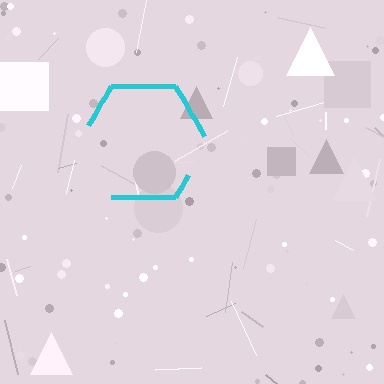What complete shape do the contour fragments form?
The contour fragments form a hexagon.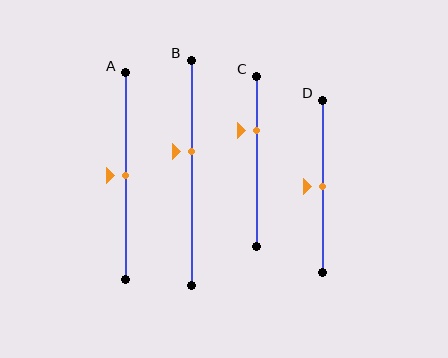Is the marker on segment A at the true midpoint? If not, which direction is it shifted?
Yes, the marker on segment A is at the true midpoint.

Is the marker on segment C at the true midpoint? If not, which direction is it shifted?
No, the marker on segment C is shifted upward by about 18% of the segment length.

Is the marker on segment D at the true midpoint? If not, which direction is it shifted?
Yes, the marker on segment D is at the true midpoint.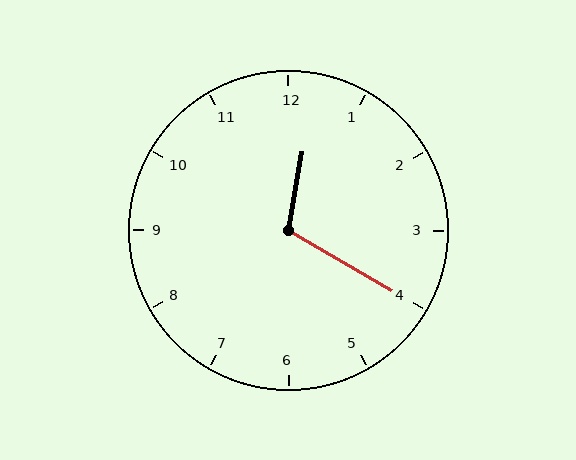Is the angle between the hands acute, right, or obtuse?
It is obtuse.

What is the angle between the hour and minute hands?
Approximately 110 degrees.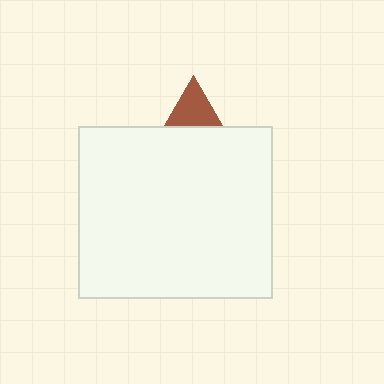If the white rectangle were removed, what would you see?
You would see the complete brown triangle.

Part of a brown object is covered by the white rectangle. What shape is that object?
It is a triangle.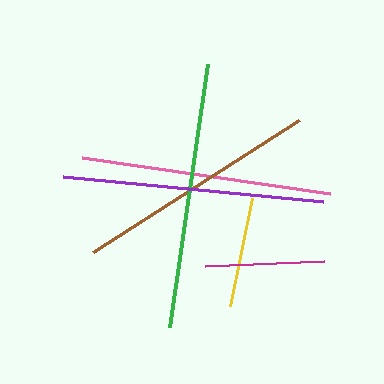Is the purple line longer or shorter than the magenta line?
The purple line is longer than the magenta line.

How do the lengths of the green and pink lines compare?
The green and pink lines are approximately the same length.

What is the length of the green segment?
The green segment is approximately 266 pixels long.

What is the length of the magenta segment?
The magenta segment is approximately 119 pixels long.